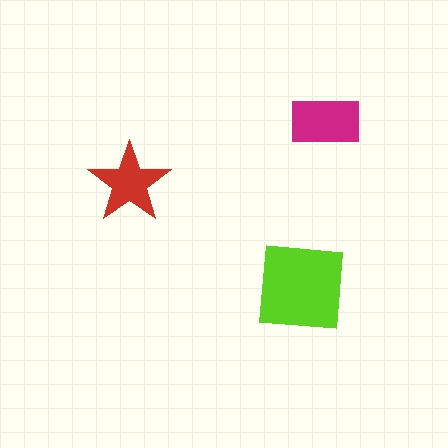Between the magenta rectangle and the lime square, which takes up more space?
The lime square.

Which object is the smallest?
The red star.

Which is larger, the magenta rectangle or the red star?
The magenta rectangle.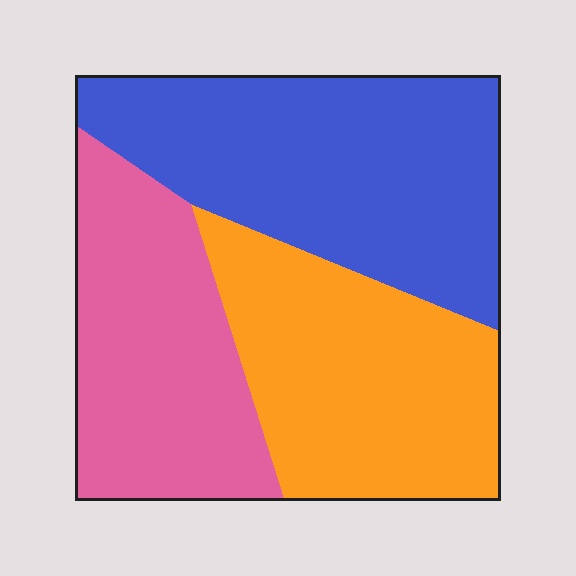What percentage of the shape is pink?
Pink covers about 30% of the shape.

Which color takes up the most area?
Blue, at roughly 40%.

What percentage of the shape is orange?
Orange covers around 30% of the shape.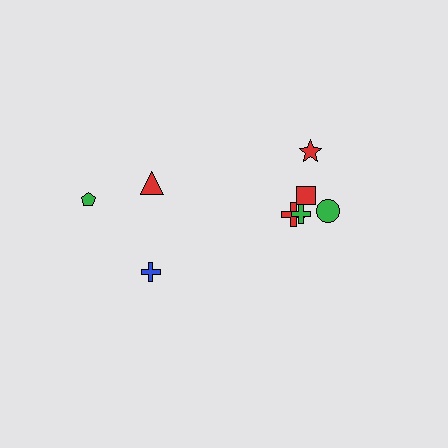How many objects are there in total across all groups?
There are 9 objects.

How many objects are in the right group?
There are 6 objects.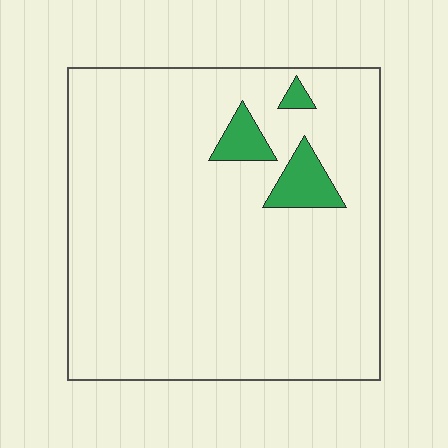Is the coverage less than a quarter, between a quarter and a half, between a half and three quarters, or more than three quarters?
Less than a quarter.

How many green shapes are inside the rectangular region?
3.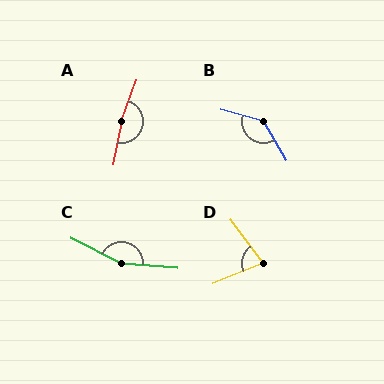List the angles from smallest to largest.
D (76°), B (135°), C (158°), A (170°).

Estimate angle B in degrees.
Approximately 135 degrees.